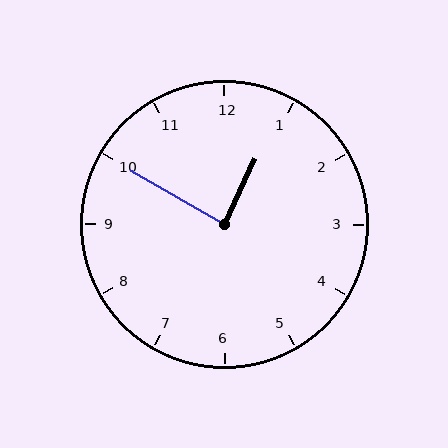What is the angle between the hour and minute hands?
Approximately 85 degrees.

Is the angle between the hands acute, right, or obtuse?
It is right.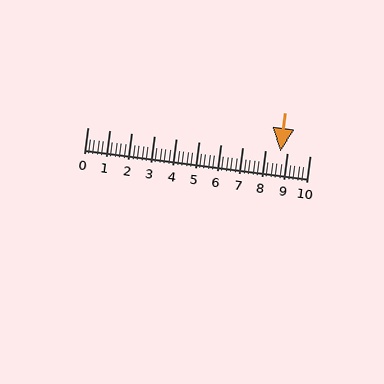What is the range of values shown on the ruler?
The ruler shows values from 0 to 10.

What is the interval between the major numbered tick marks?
The major tick marks are spaced 1 units apart.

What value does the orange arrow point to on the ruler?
The orange arrow points to approximately 8.7.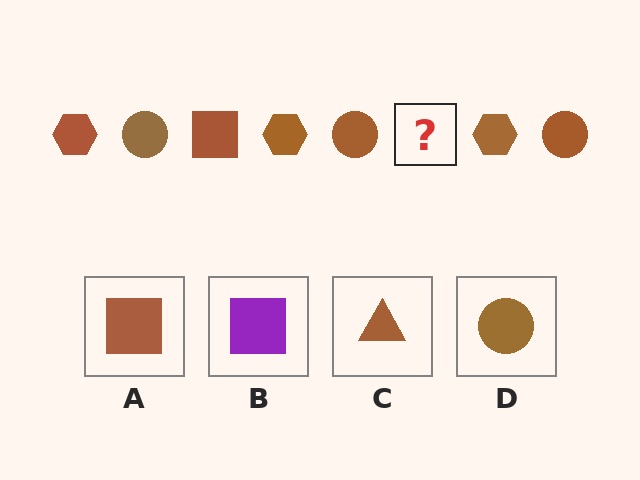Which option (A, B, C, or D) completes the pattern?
A.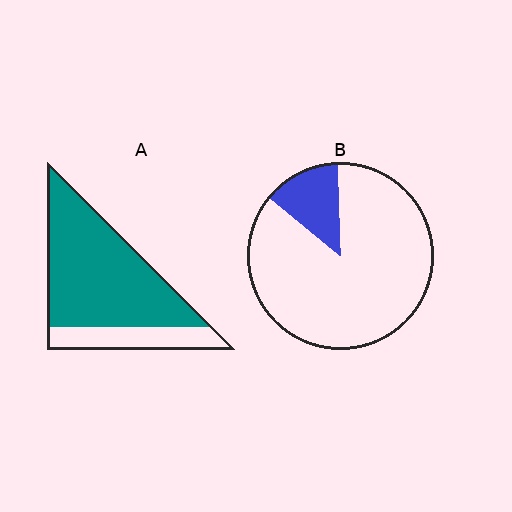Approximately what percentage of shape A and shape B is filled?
A is approximately 75% and B is approximately 15%.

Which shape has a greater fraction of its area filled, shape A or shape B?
Shape A.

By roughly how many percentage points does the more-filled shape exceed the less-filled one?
By roughly 65 percentage points (A over B).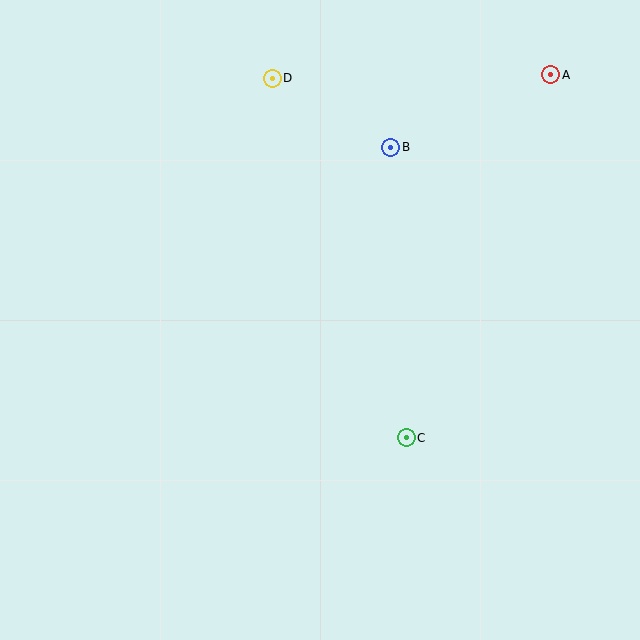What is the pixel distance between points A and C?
The distance between A and C is 390 pixels.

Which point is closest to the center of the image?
Point C at (406, 438) is closest to the center.